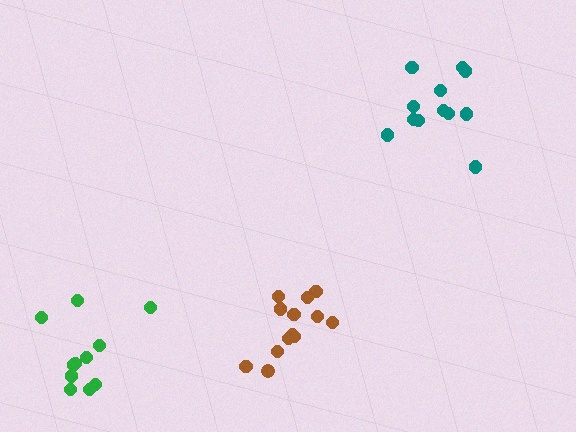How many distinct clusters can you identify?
There are 3 distinct clusters.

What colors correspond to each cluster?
The clusters are colored: teal, green, brown.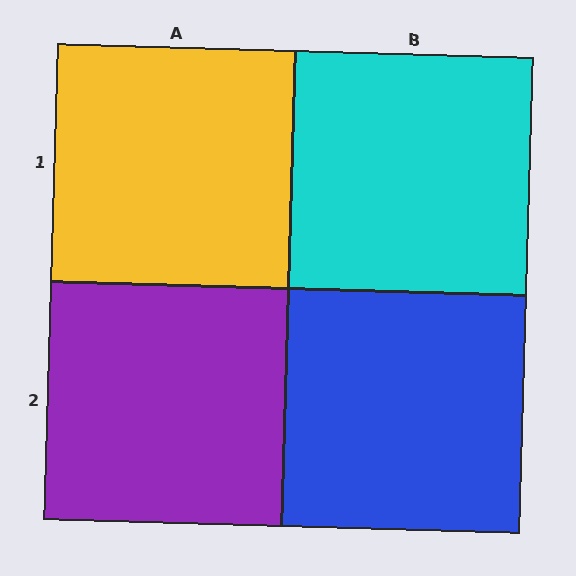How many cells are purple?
1 cell is purple.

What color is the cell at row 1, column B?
Cyan.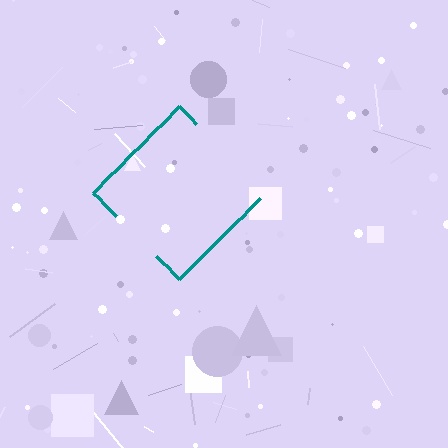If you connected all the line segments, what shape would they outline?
They would outline a diamond.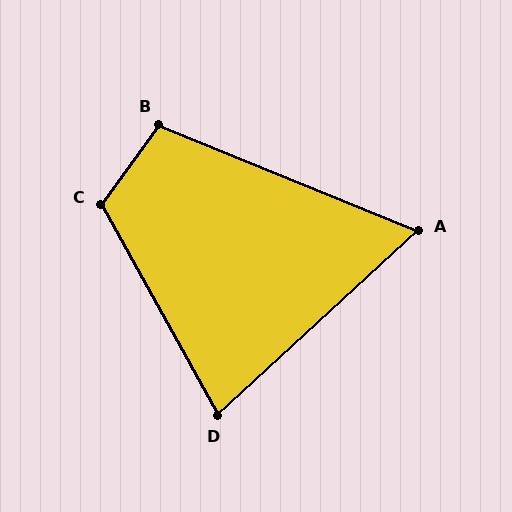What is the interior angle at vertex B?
Approximately 104 degrees (obtuse).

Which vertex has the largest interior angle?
C, at approximately 115 degrees.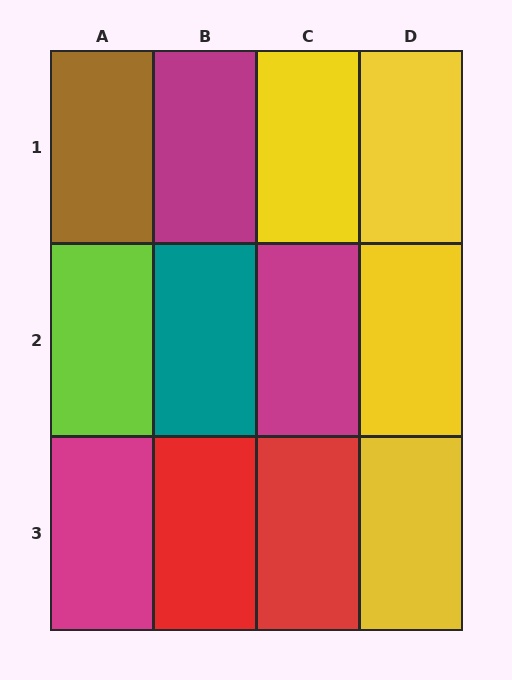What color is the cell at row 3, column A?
Magenta.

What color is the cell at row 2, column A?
Lime.